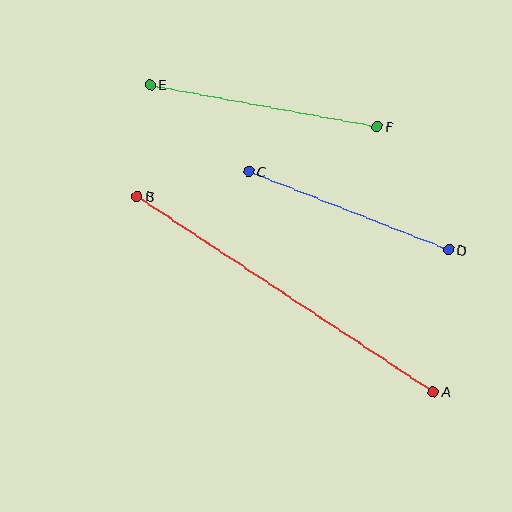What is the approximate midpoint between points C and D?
The midpoint is at approximately (349, 211) pixels.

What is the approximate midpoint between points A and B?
The midpoint is at approximately (285, 294) pixels.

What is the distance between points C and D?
The distance is approximately 215 pixels.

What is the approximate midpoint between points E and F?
The midpoint is at approximately (264, 106) pixels.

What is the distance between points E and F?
The distance is approximately 231 pixels.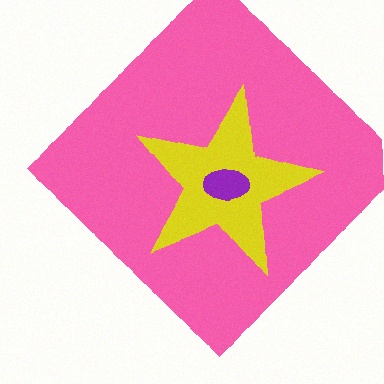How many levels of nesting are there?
3.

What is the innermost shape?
The purple ellipse.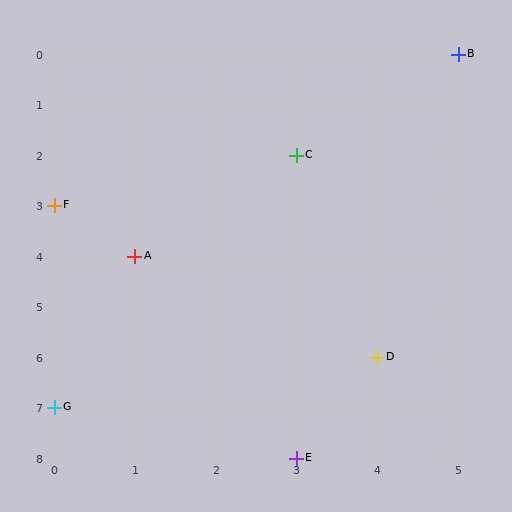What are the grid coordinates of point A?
Point A is at grid coordinates (1, 4).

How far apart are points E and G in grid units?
Points E and G are 3 columns and 1 row apart (about 3.2 grid units diagonally).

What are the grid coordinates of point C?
Point C is at grid coordinates (3, 2).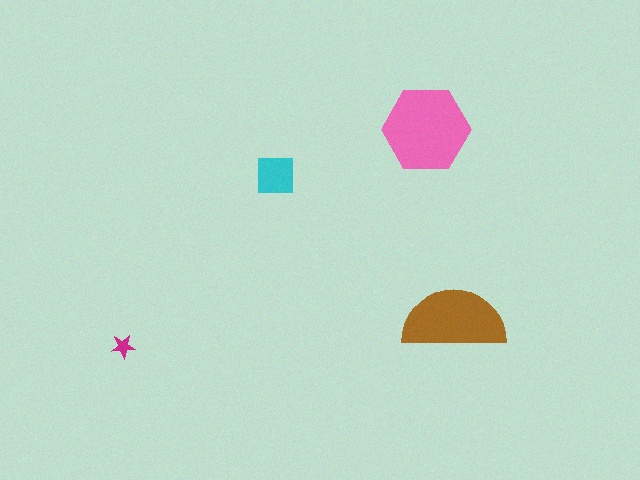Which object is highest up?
The pink hexagon is topmost.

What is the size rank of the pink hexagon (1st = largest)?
1st.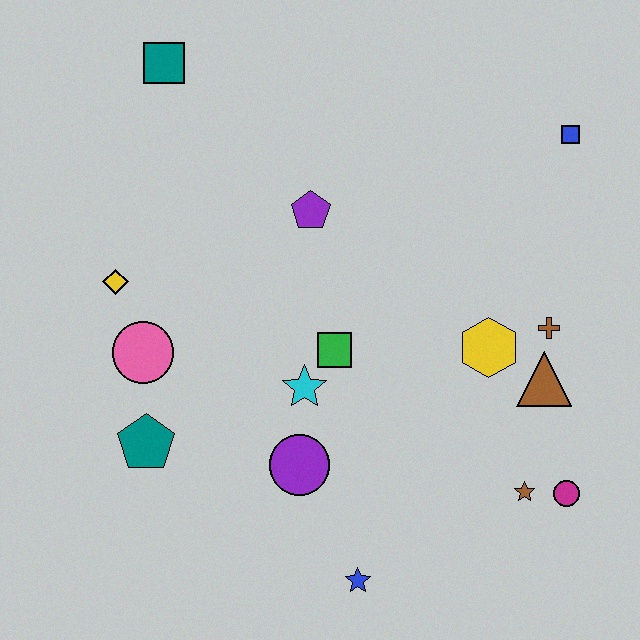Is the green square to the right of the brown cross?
No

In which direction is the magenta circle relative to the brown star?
The magenta circle is to the right of the brown star.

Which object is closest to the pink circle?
The yellow diamond is closest to the pink circle.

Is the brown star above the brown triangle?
No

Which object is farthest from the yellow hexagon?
The teal square is farthest from the yellow hexagon.